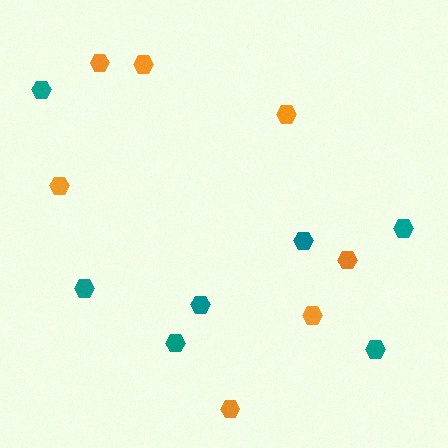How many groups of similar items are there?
There are 2 groups: one group of orange hexagons (7) and one group of teal hexagons (7).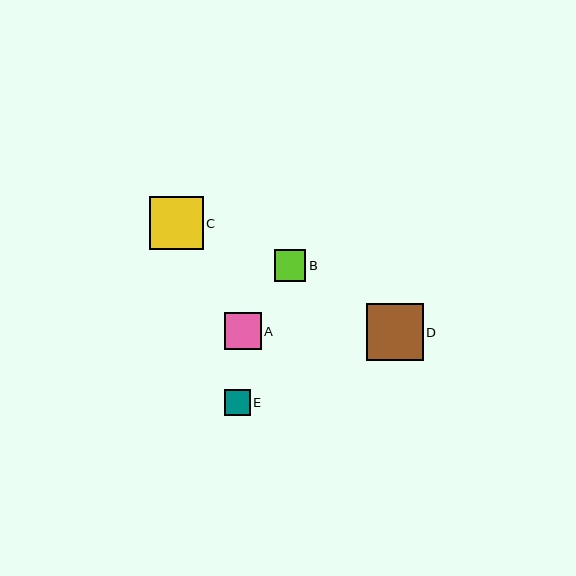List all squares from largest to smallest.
From largest to smallest: D, C, A, B, E.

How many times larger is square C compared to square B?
Square C is approximately 1.7 times the size of square B.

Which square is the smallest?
Square E is the smallest with a size of approximately 26 pixels.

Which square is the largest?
Square D is the largest with a size of approximately 57 pixels.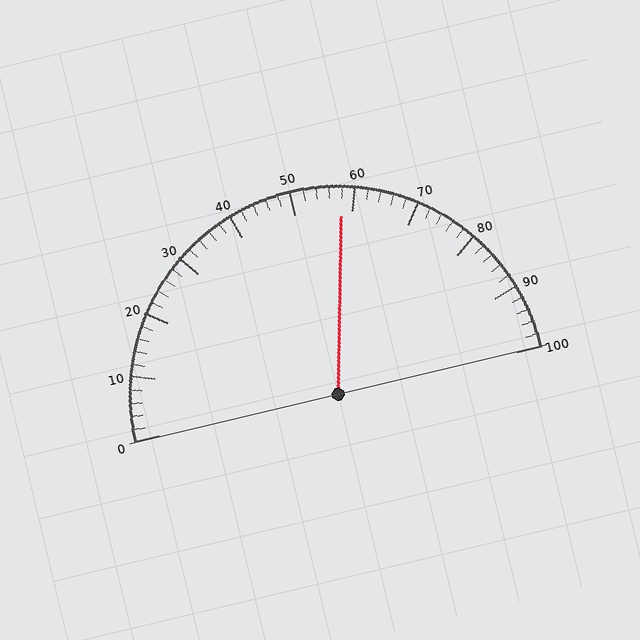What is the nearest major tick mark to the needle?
The nearest major tick mark is 60.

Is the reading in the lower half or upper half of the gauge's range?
The reading is in the upper half of the range (0 to 100).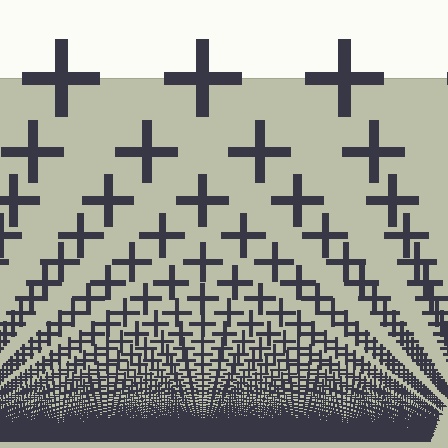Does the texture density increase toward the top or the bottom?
Density increases toward the bottom.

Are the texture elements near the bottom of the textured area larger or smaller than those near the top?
Smaller. The gradient is inverted — elements near the bottom are smaller and denser.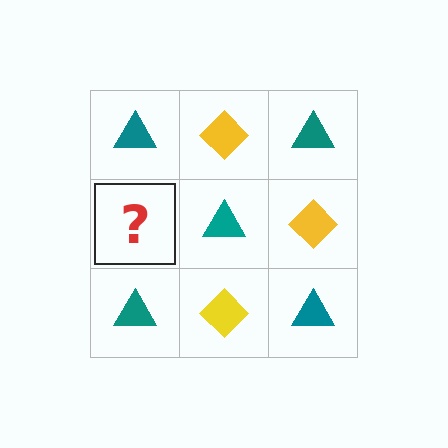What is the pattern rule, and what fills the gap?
The rule is that it alternates teal triangle and yellow diamond in a checkerboard pattern. The gap should be filled with a yellow diamond.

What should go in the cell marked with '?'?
The missing cell should contain a yellow diamond.